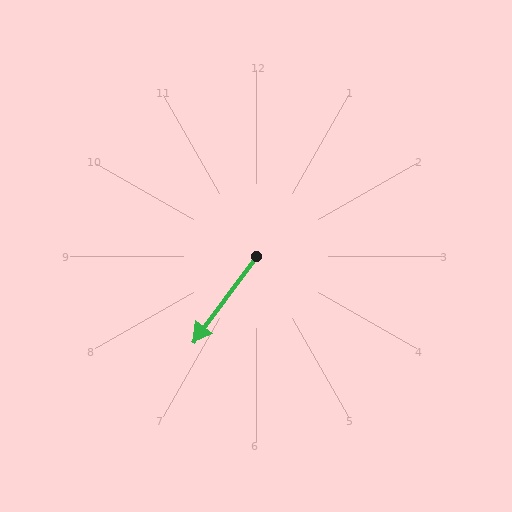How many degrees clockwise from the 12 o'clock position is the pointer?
Approximately 216 degrees.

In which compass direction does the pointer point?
Southwest.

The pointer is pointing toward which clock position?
Roughly 7 o'clock.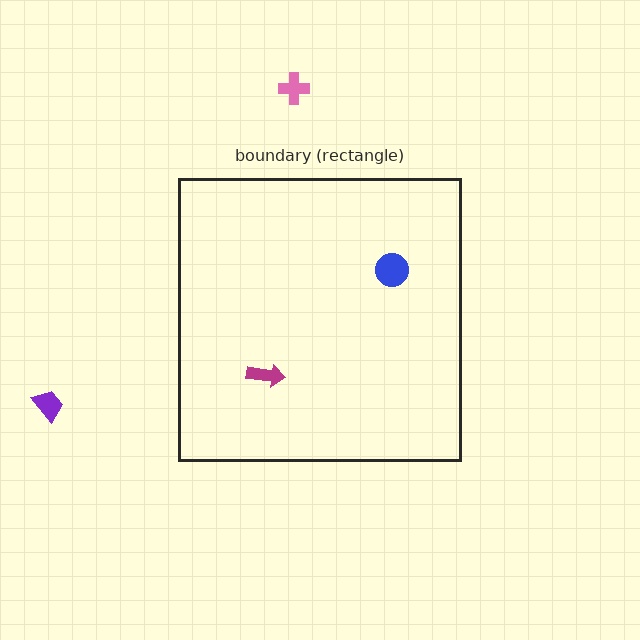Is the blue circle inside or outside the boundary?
Inside.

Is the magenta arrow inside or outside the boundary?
Inside.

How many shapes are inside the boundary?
2 inside, 2 outside.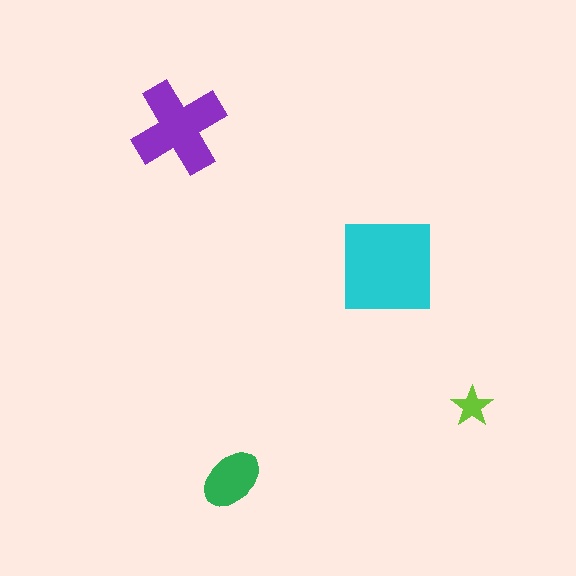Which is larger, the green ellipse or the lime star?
The green ellipse.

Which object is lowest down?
The green ellipse is bottommost.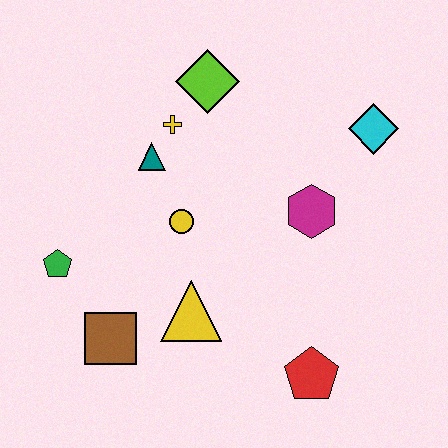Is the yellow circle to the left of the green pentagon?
No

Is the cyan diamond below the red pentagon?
No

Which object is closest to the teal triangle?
The yellow cross is closest to the teal triangle.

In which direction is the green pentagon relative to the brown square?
The green pentagon is above the brown square.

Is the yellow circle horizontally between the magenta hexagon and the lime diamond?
No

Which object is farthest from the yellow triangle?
The cyan diamond is farthest from the yellow triangle.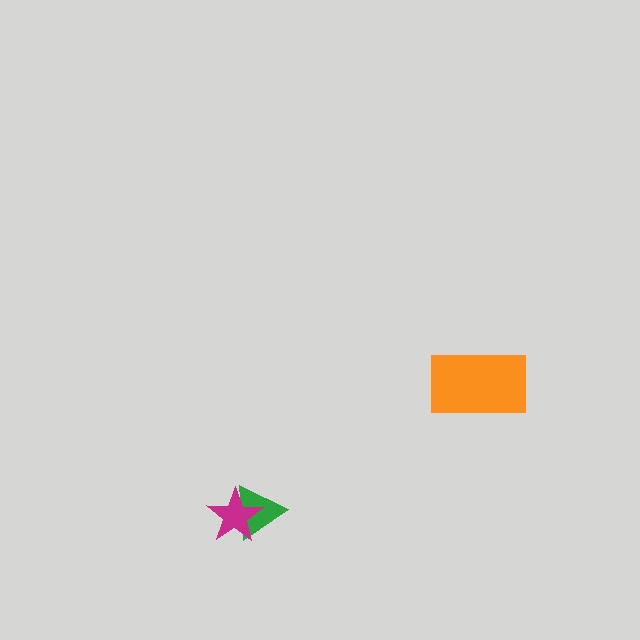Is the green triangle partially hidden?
Yes, it is partially covered by another shape.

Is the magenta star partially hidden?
No, no other shape covers it.